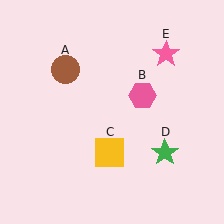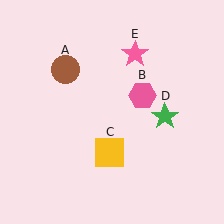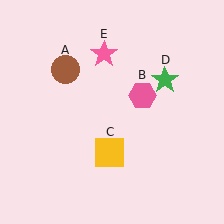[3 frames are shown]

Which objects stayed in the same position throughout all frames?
Brown circle (object A) and pink hexagon (object B) and yellow square (object C) remained stationary.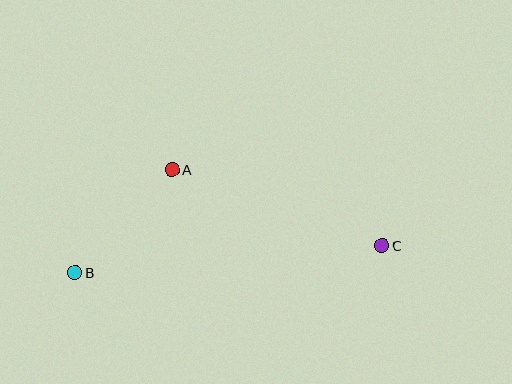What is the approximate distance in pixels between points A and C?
The distance between A and C is approximately 223 pixels.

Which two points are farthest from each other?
Points B and C are farthest from each other.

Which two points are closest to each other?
Points A and B are closest to each other.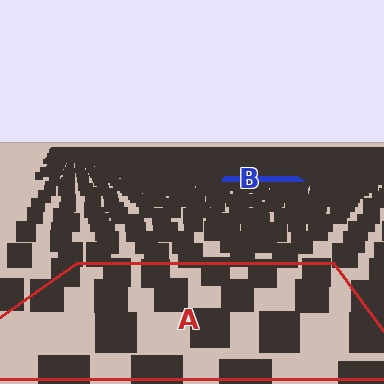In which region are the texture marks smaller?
The texture marks are smaller in region B, because it is farther away.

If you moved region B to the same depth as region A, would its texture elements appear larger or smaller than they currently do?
They would appear larger. At a closer depth, the same texture elements are projected at a bigger on-screen size.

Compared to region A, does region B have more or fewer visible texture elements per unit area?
Region B has more texture elements per unit area — they are packed more densely because it is farther away.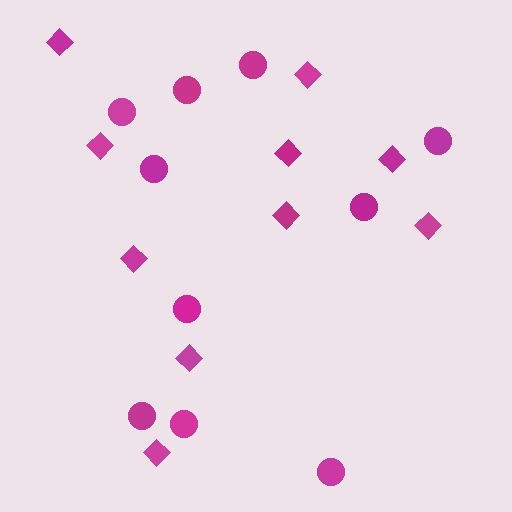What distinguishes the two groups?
There are 2 groups: one group of diamonds (10) and one group of circles (10).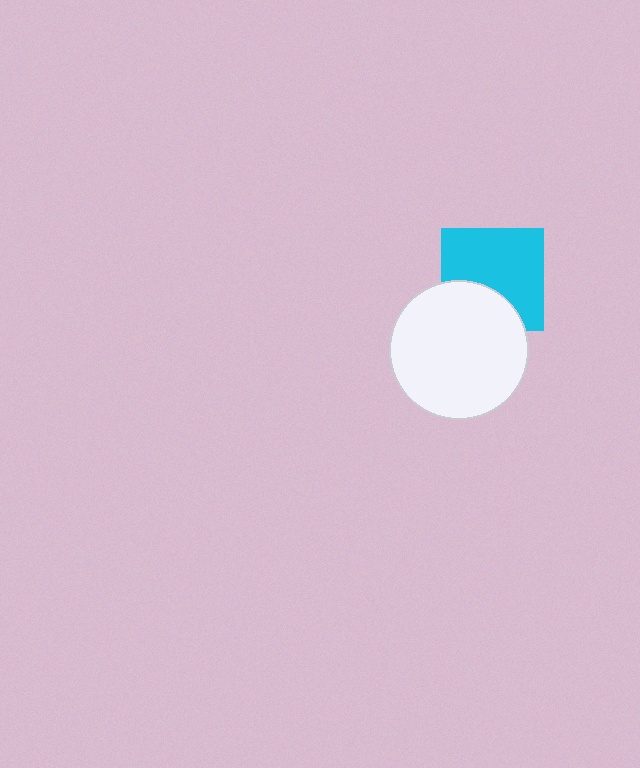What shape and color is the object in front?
The object in front is a white circle.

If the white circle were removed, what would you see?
You would see the complete cyan square.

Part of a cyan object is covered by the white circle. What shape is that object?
It is a square.